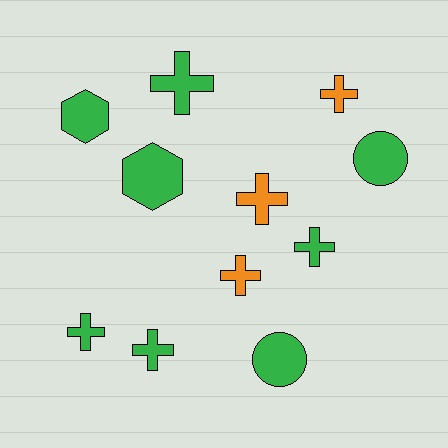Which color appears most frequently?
Green, with 8 objects.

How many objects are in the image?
There are 11 objects.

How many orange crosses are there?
There are 3 orange crosses.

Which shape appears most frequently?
Cross, with 7 objects.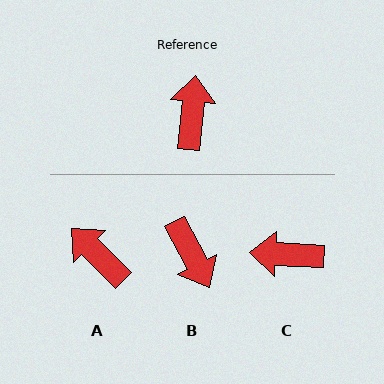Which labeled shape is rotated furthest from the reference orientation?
B, about 147 degrees away.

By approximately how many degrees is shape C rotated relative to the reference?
Approximately 93 degrees counter-clockwise.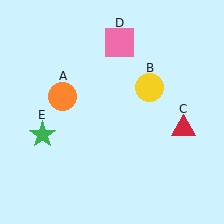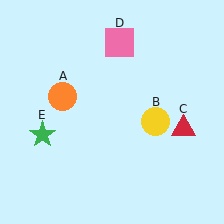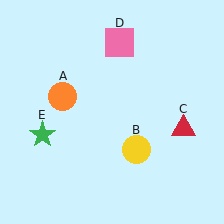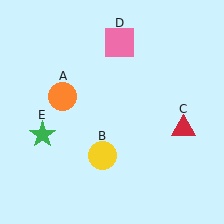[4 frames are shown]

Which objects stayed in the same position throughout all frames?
Orange circle (object A) and red triangle (object C) and pink square (object D) and green star (object E) remained stationary.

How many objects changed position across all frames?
1 object changed position: yellow circle (object B).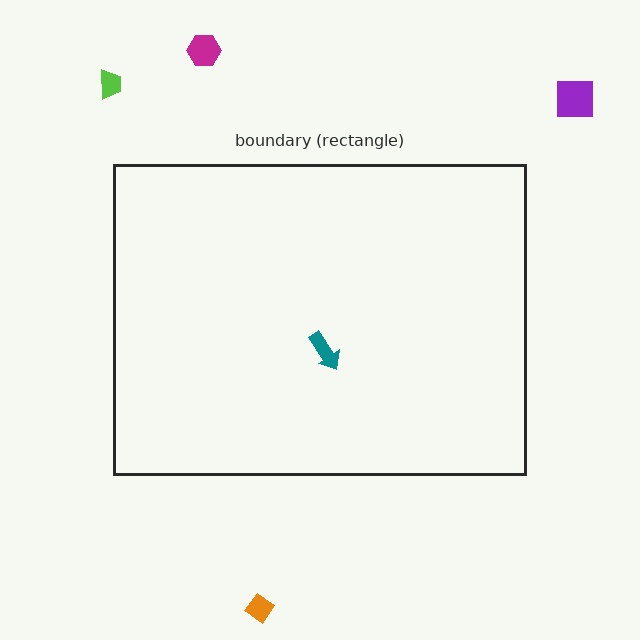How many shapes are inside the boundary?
1 inside, 4 outside.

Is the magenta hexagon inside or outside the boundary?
Outside.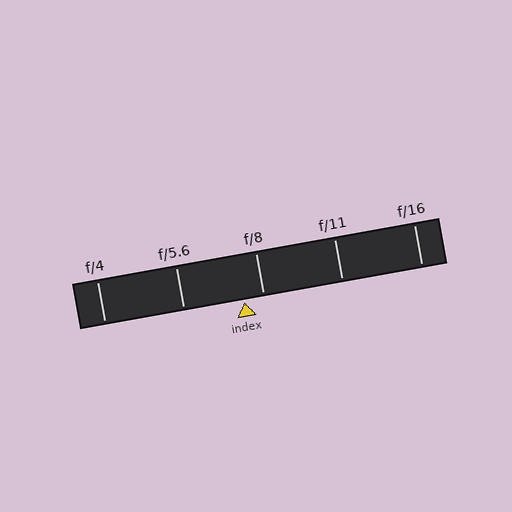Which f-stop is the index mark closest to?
The index mark is closest to f/8.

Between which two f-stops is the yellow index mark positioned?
The index mark is between f/5.6 and f/8.